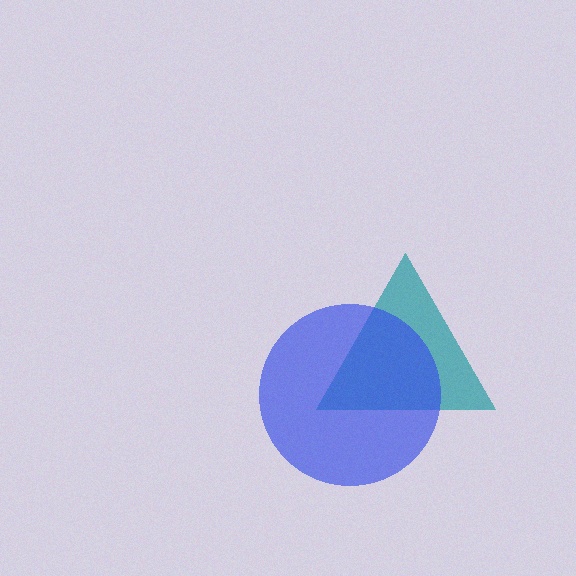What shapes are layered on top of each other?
The layered shapes are: a teal triangle, a blue circle.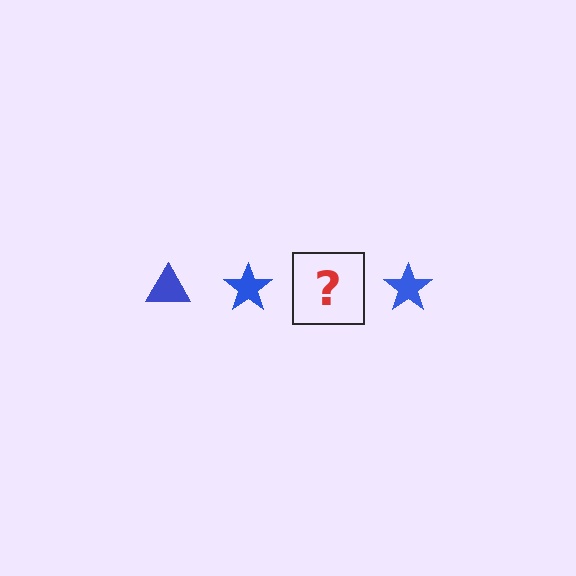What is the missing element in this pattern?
The missing element is a blue triangle.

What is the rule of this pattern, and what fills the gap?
The rule is that the pattern cycles through triangle, star shapes in blue. The gap should be filled with a blue triangle.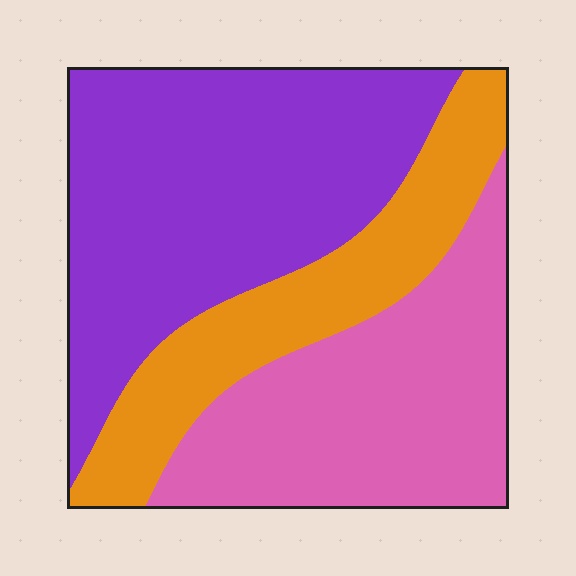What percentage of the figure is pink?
Pink covers around 35% of the figure.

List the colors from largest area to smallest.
From largest to smallest: purple, pink, orange.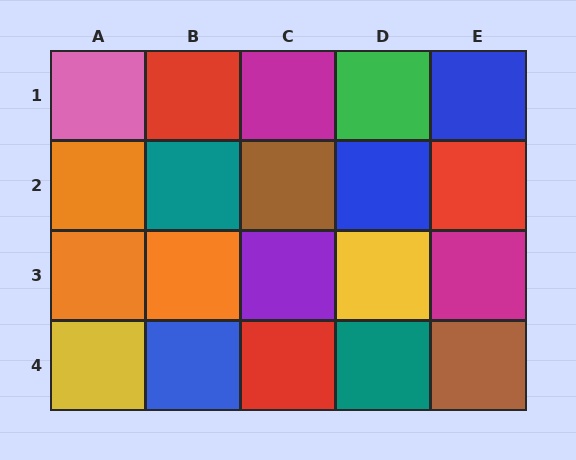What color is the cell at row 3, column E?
Magenta.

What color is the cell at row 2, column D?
Blue.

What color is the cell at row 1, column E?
Blue.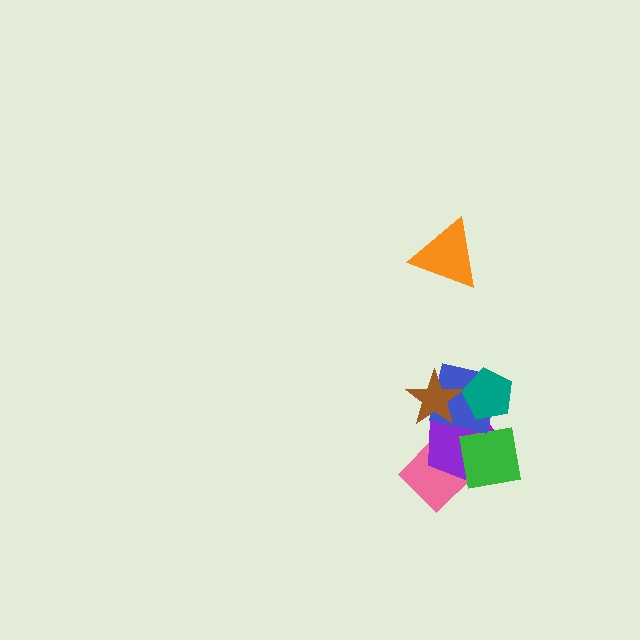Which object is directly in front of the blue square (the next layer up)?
The teal pentagon is directly in front of the blue square.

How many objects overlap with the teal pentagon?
2 objects overlap with the teal pentagon.